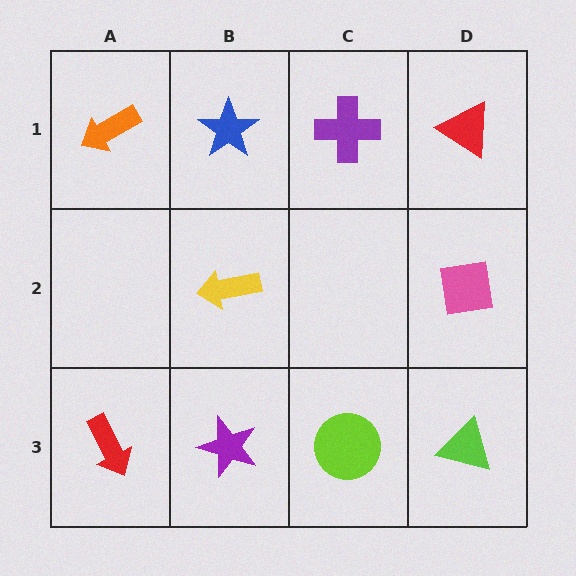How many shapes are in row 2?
2 shapes.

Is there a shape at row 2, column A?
No, that cell is empty.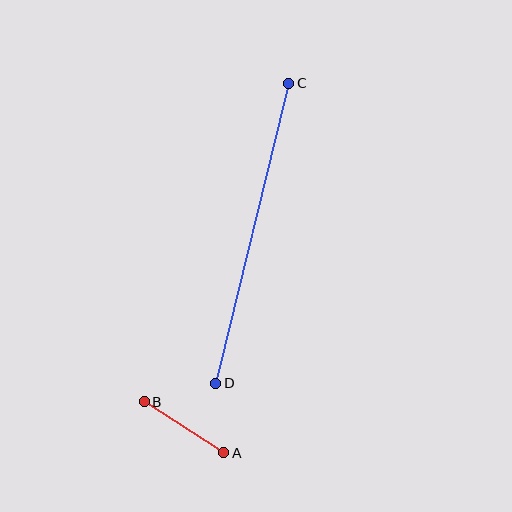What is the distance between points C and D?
The distance is approximately 309 pixels.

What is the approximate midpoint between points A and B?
The midpoint is at approximately (184, 427) pixels.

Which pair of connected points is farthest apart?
Points C and D are farthest apart.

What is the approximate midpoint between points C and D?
The midpoint is at approximately (252, 233) pixels.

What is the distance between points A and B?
The distance is approximately 95 pixels.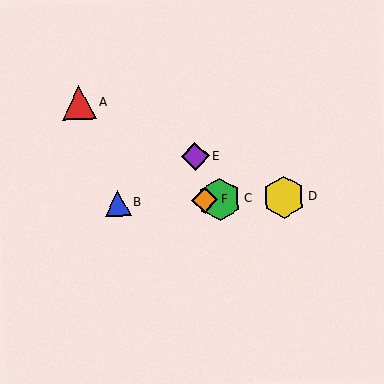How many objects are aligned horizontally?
4 objects (B, C, D, F) are aligned horizontally.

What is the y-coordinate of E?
Object E is at y≈156.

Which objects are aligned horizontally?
Objects B, C, D, F are aligned horizontally.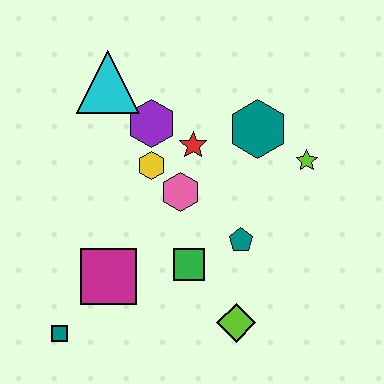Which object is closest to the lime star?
The teal hexagon is closest to the lime star.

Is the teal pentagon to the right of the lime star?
No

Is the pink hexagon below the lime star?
Yes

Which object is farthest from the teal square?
The lime star is farthest from the teal square.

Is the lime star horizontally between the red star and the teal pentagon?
No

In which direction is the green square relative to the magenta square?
The green square is to the right of the magenta square.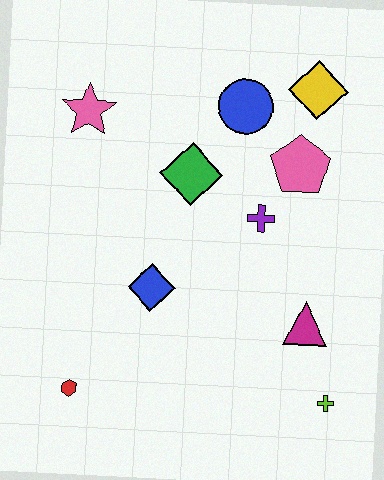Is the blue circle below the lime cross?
No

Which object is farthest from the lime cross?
The pink star is farthest from the lime cross.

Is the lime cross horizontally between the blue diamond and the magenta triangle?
No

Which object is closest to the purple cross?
The pink pentagon is closest to the purple cross.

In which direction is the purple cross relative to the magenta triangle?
The purple cross is above the magenta triangle.